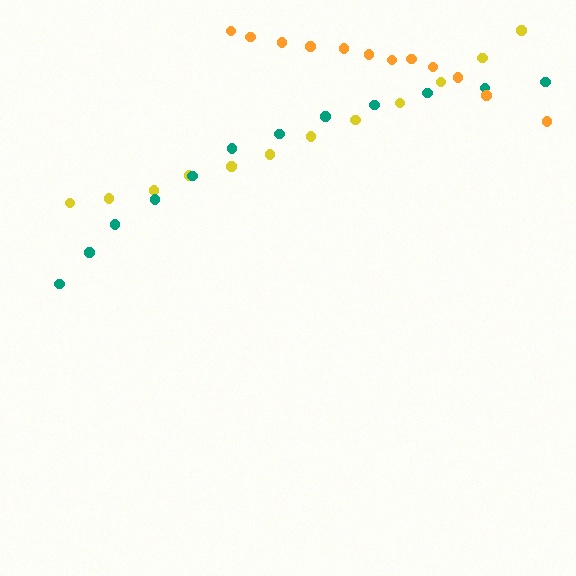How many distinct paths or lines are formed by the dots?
There are 3 distinct paths.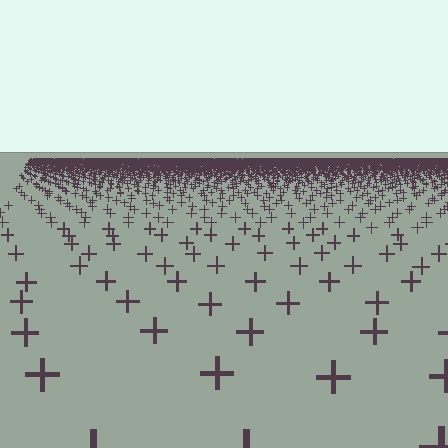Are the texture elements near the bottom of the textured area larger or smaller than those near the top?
Larger. Near the bottom, elements are closer to the viewer and appear at a bigger on-screen size.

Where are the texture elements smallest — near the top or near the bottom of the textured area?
Near the top.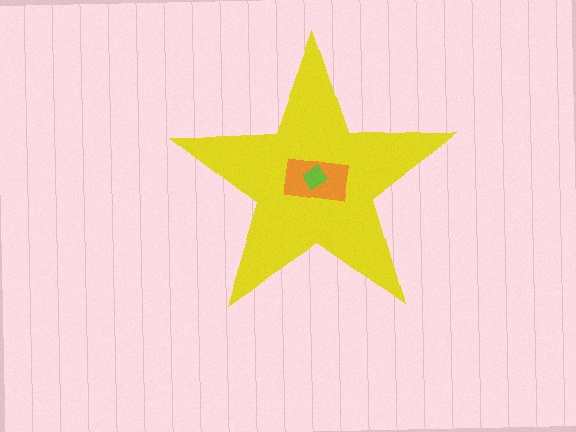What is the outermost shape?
The yellow star.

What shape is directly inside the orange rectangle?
The lime diamond.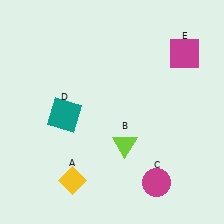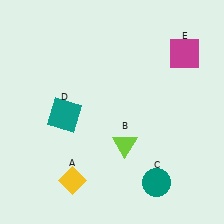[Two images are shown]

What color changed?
The circle (C) changed from magenta in Image 1 to teal in Image 2.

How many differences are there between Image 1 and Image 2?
There is 1 difference between the two images.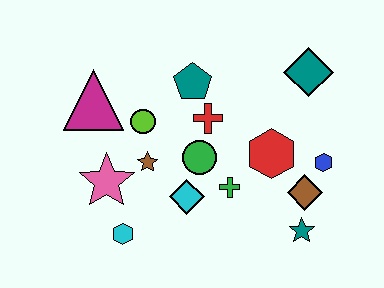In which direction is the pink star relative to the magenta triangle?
The pink star is below the magenta triangle.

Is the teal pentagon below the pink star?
No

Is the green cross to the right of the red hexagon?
No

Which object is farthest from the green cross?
The magenta triangle is farthest from the green cross.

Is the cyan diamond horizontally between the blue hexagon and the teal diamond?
No